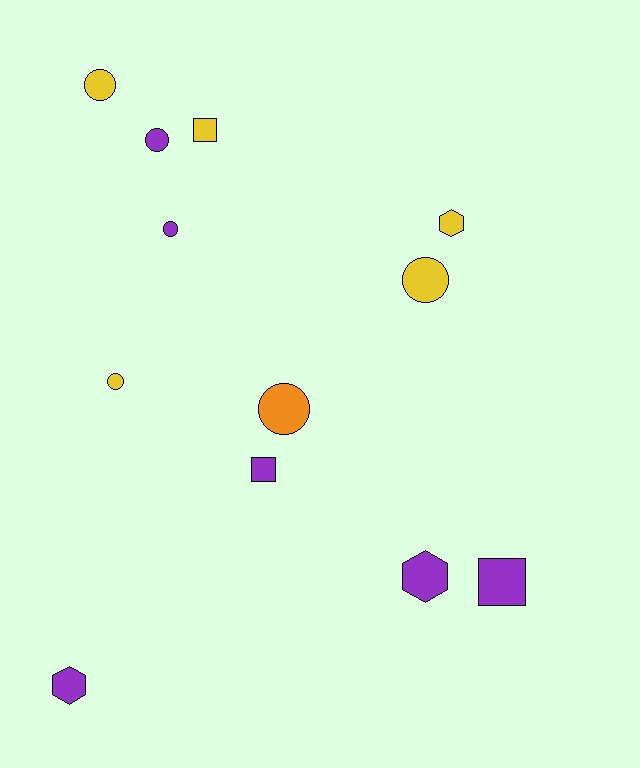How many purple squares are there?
There are 2 purple squares.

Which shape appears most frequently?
Circle, with 6 objects.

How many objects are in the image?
There are 12 objects.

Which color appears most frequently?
Purple, with 6 objects.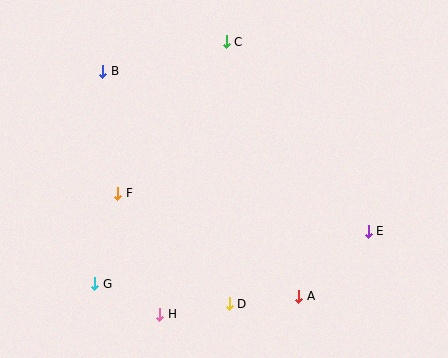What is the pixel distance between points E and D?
The distance between E and D is 156 pixels.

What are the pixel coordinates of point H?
Point H is at (160, 314).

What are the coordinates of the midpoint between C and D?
The midpoint between C and D is at (228, 173).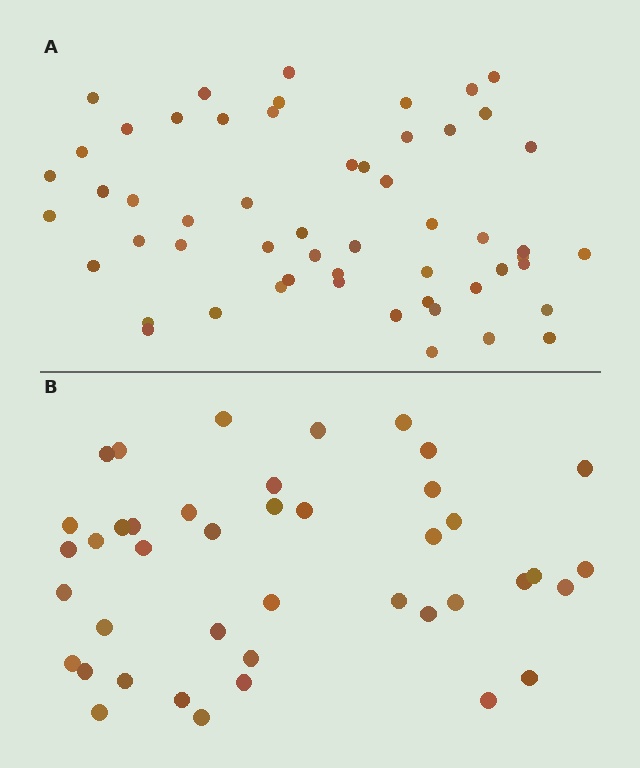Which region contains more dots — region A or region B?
Region A (the top region) has more dots.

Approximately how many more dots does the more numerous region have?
Region A has approximately 15 more dots than region B.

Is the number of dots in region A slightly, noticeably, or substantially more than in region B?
Region A has noticeably more, but not dramatically so. The ratio is roughly 1.3 to 1.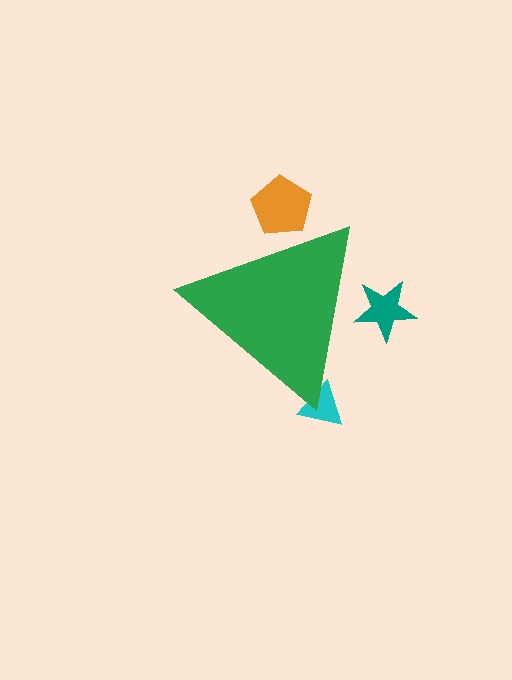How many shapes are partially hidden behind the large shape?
3 shapes are partially hidden.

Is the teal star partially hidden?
Yes, the teal star is partially hidden behind the green triangle.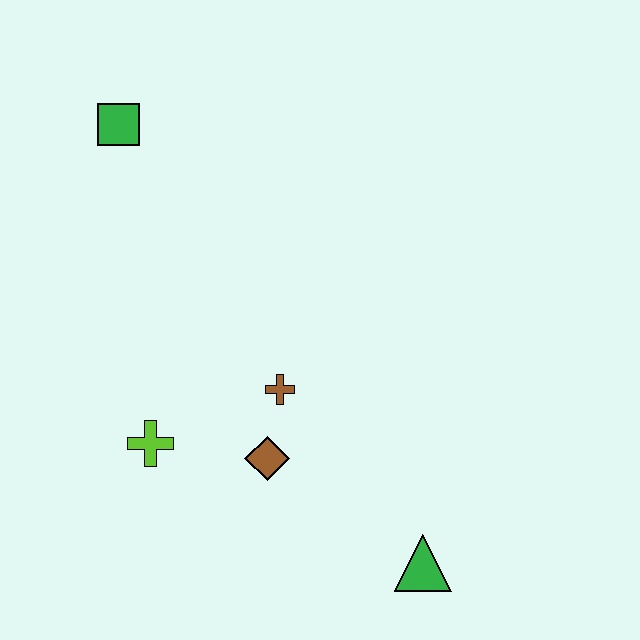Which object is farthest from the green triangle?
The green square is farthest from the green triangle.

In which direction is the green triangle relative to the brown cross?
The green triangle is below the brown cross.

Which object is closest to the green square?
The brown cross is closest to the green square.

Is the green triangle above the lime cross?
No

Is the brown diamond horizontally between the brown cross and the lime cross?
Yes